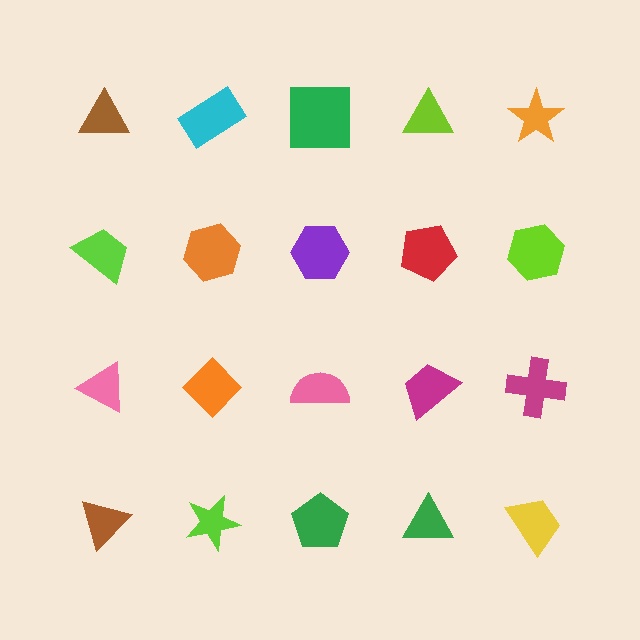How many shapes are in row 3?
5 shapes.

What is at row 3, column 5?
A magenta cross.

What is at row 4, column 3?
A green pentagon.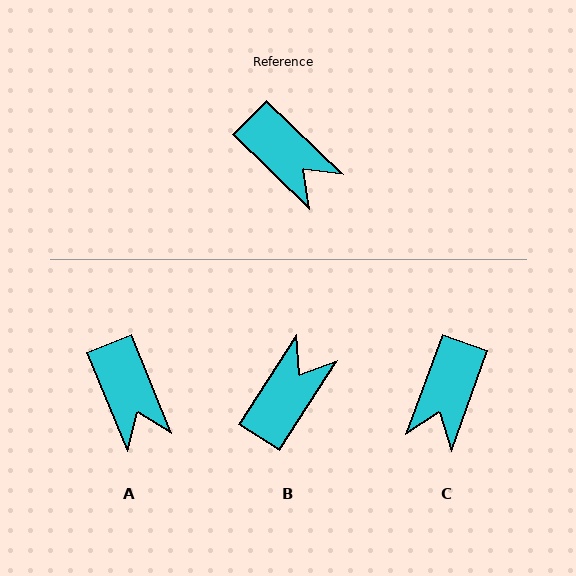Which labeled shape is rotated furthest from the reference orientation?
B, about 101 degrees away.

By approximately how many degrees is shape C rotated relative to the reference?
Approximately 66 degrees clockwise.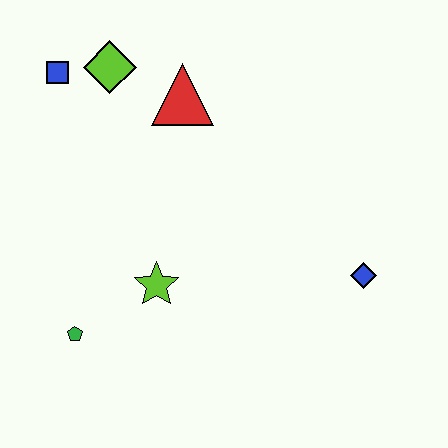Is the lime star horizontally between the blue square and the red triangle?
Yes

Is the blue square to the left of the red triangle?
Yes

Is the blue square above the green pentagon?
Yes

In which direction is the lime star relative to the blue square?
The lime star is below the blue square.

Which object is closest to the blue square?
The lime diamond is closest to the blue square.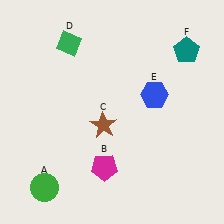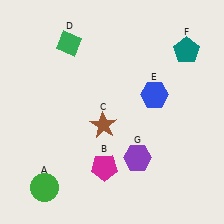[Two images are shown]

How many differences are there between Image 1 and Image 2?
There is 1 difference between the two images.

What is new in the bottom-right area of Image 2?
A purple hexagon (G) was added in the bottom-right area of Image 2.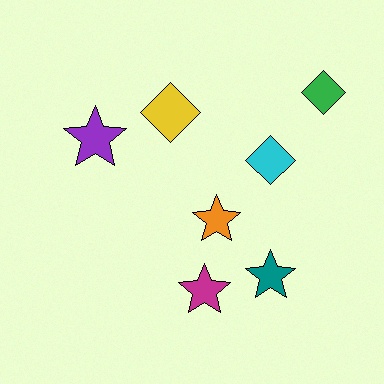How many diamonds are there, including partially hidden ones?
There are 3 diamonds.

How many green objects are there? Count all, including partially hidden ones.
There is 1 green object.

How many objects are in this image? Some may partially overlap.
There are 7 objects.